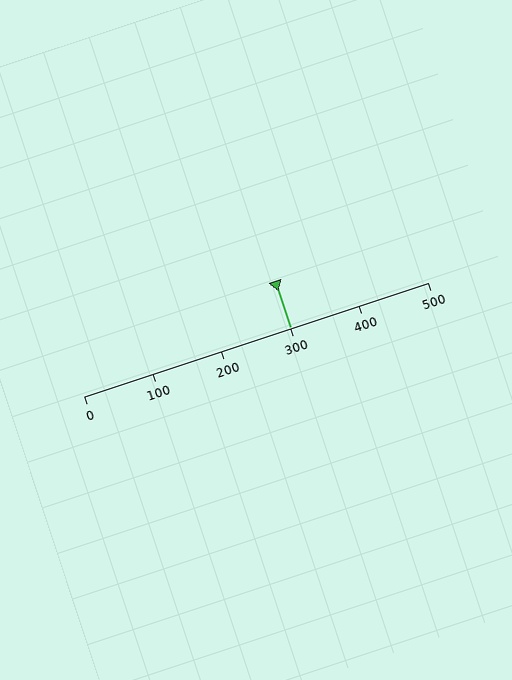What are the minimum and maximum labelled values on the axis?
The axis runs from 0 to 500.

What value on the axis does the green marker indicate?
The marker indicates approximately 300.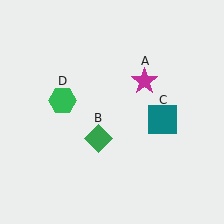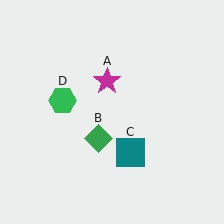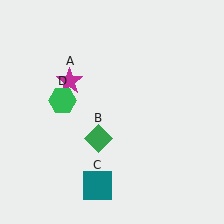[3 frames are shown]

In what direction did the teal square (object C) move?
The teal square (object C) moved down and to the left.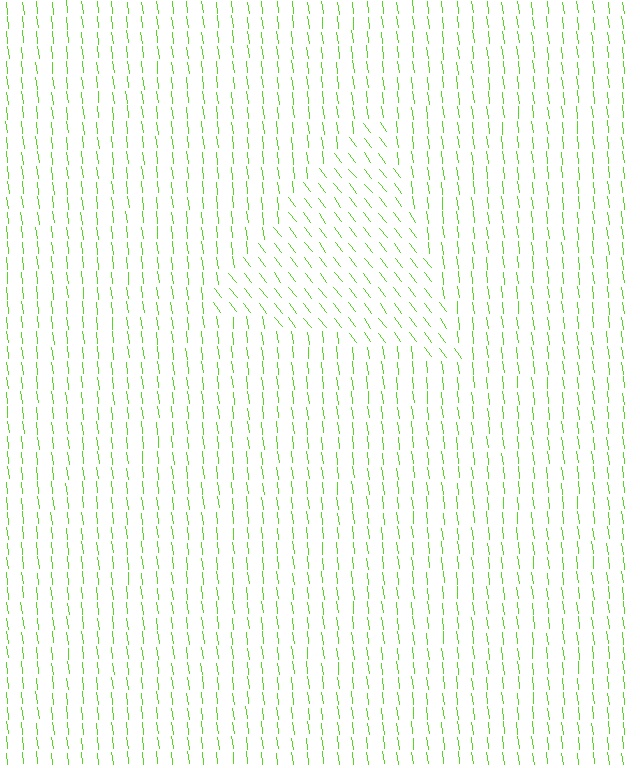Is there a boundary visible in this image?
Yes, there is a texture boundary formed by a change in line orientation.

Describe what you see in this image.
The image is filled with small lime line segments. A triangle region in the image has lines oriented differently from the surrounding lines, creating a visible texture boundary.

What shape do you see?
I see a triangle.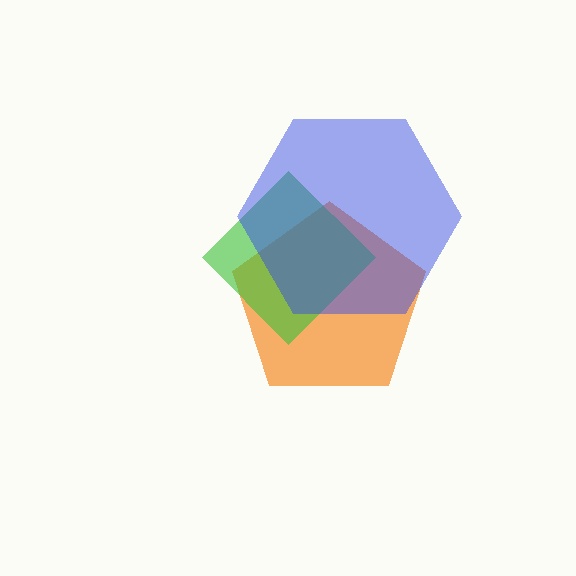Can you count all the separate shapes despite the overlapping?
Yes, there are 3 separate shapes.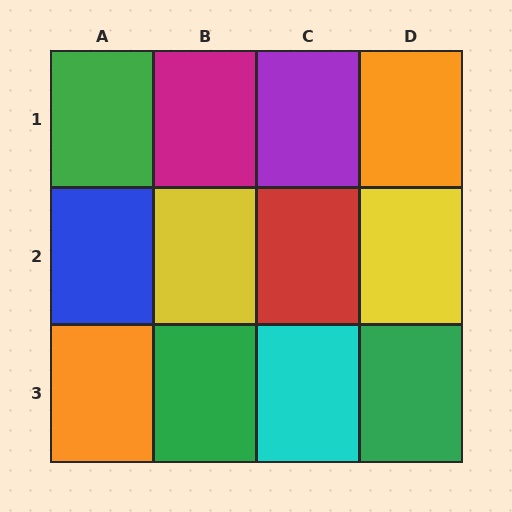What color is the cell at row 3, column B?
Green.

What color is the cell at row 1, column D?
Orange.